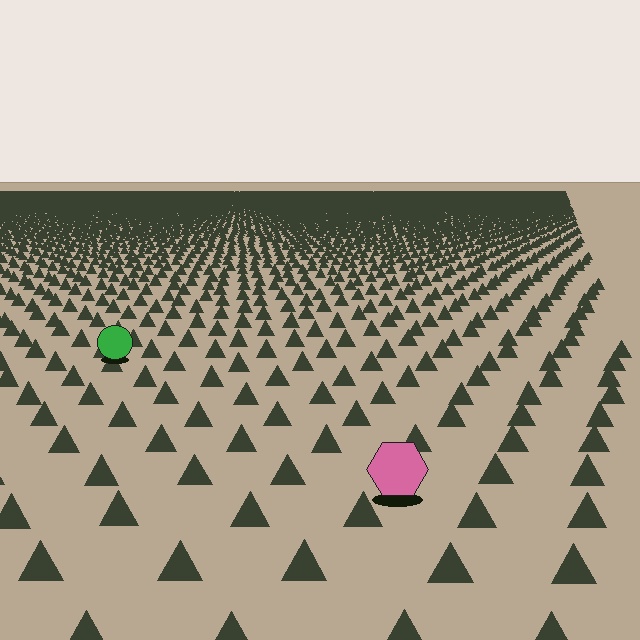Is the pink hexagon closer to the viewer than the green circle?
Yes. The pink hexagon is closer — you can tell from the texture gradient: the ground texture is coarser near it.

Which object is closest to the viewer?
The pink hexagon is closest. The texture marks near it are larger and more spread out.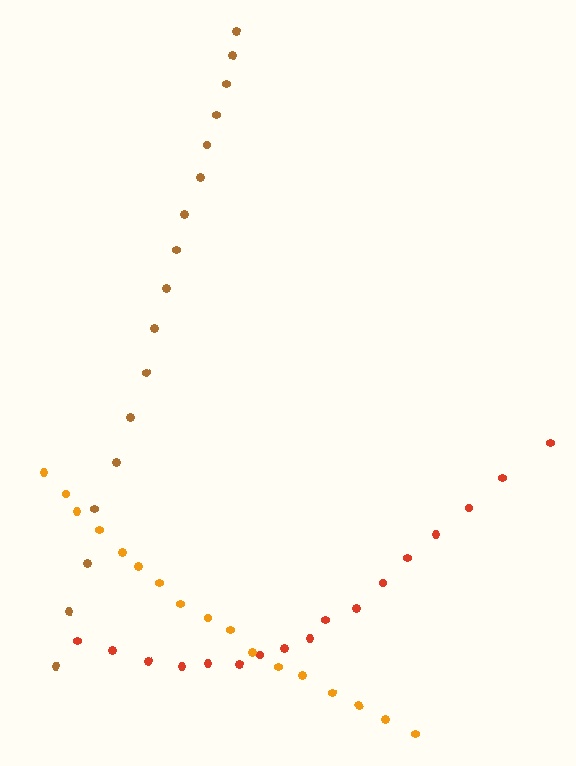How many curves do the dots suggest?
There are 3 distinct paths.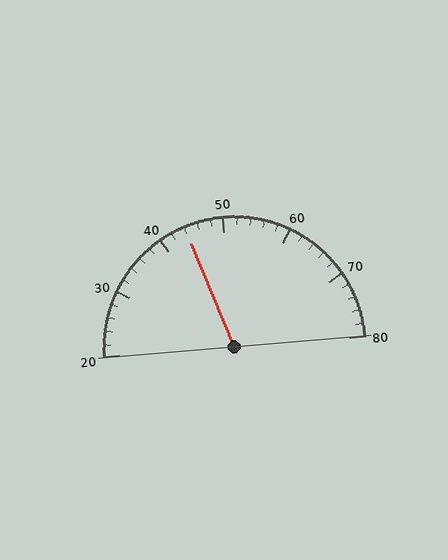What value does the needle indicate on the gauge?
The needle indicates approximately 44.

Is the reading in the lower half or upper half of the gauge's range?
The reading is in the lower half of the range (20 to 80).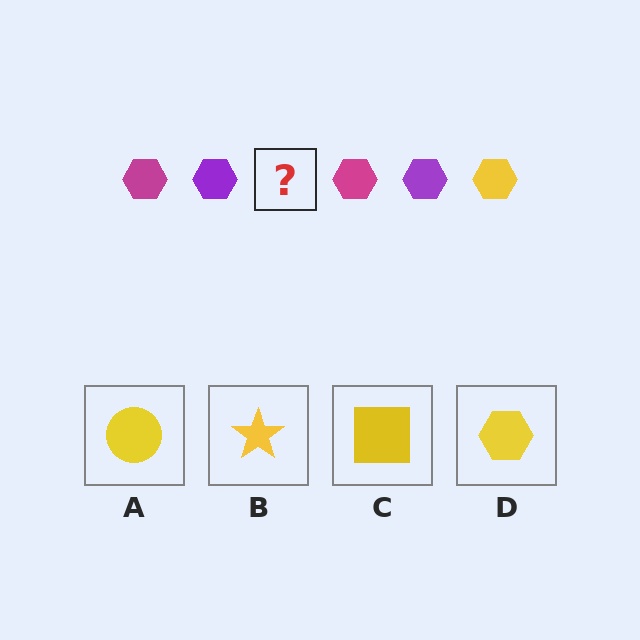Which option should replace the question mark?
Option D.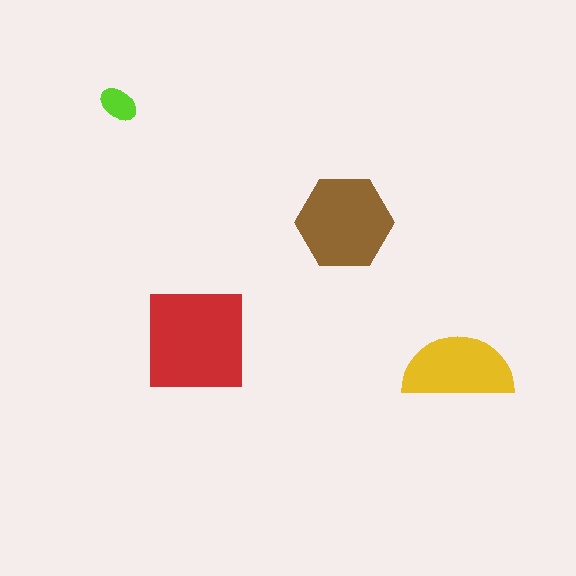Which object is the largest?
The red square.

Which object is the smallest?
The lime ellipse.